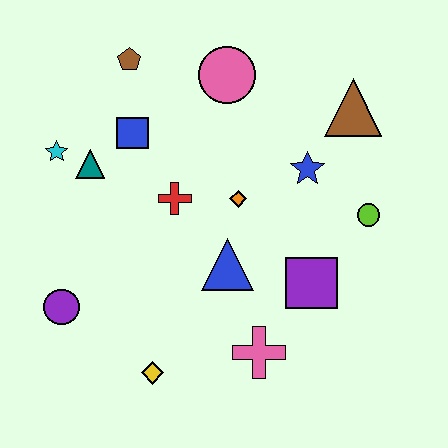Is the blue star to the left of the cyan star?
No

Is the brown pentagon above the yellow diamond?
Yes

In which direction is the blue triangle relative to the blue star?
The blue triangle is below the blue star.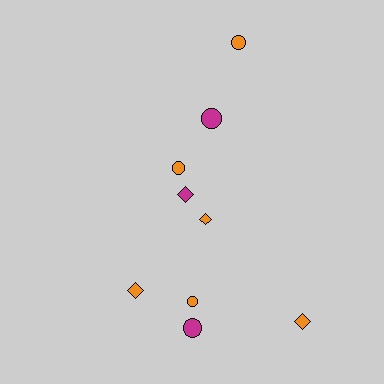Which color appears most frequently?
Orange, with 6 objects.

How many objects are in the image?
There are 9 objects.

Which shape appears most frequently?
Circle, with 5 objects.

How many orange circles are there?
There are 3 orange circles.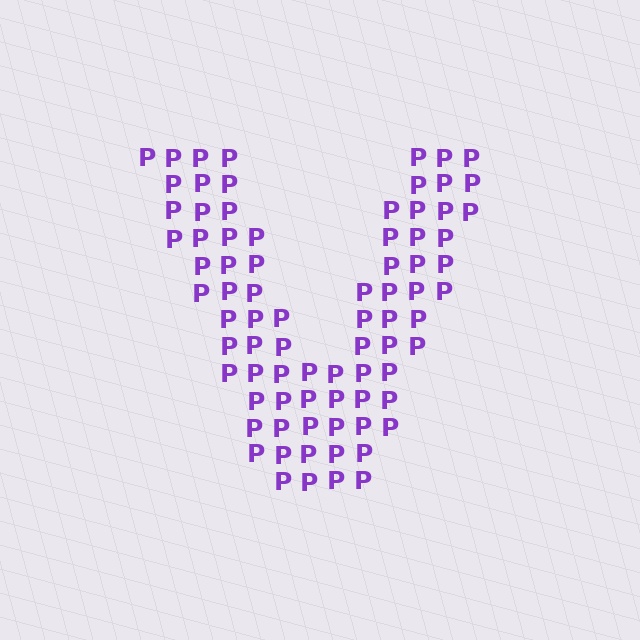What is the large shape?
The large shape is the letter V.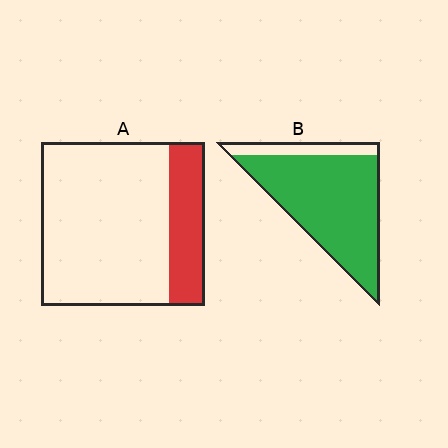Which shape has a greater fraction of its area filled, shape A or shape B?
Shape B.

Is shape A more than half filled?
No.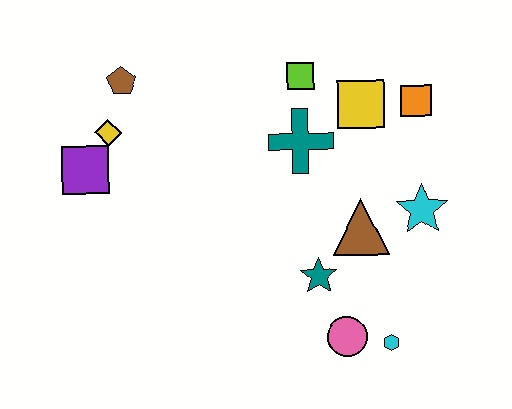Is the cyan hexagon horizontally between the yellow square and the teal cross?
No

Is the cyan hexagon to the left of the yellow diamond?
No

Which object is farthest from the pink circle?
The brown pentagon is farthest from the pink circle.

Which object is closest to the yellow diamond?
The purple square is closest to the yellow diamond.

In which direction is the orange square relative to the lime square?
The orange square is to the right of the lime square.